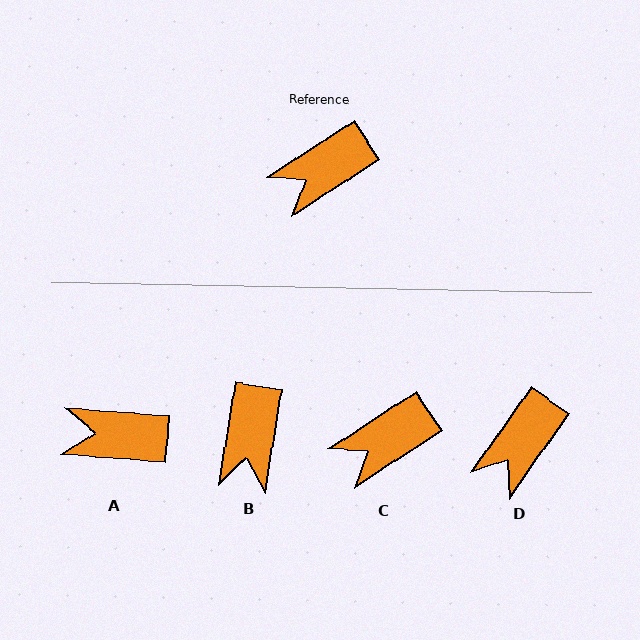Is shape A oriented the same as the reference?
No, it is off by about 37 degrees.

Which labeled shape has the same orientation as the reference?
C.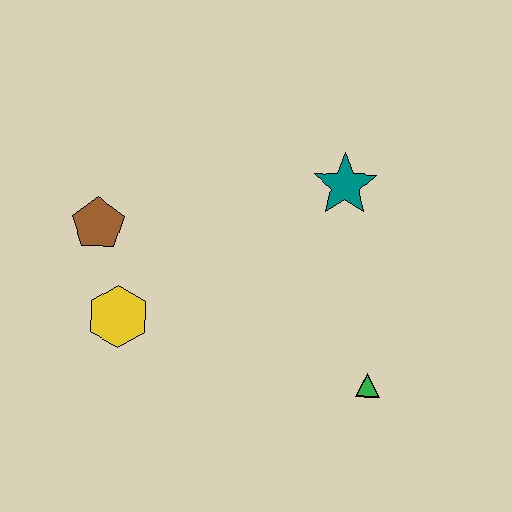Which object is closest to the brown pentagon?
The yellow hexagon is closest to the brown pentagon.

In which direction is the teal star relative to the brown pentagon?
The teal star is to the right of the brown pentagon.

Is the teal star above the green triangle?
Yes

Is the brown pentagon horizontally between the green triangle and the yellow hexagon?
No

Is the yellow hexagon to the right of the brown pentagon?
Yes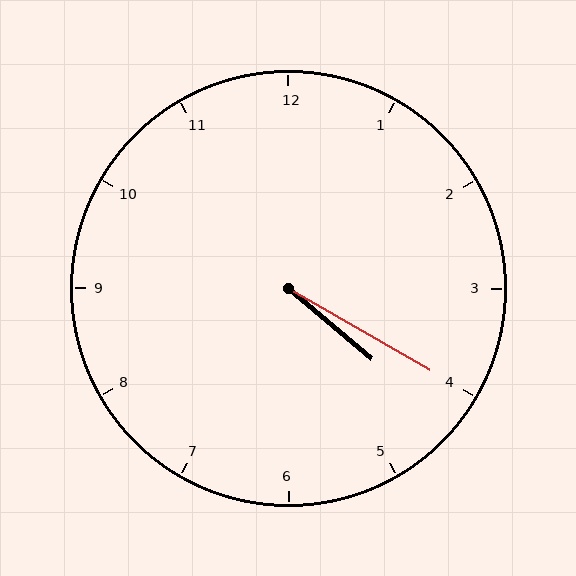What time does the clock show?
4:20.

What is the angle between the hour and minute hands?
Approximately 10 degrees.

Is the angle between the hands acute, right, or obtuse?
It is acute.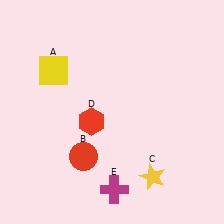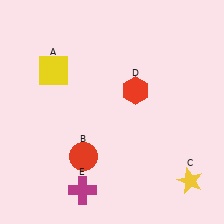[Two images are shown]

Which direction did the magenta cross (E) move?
The magenta cross (E) moved left.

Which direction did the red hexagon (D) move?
The red hexagon (D) moved right.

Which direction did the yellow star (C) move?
The yellow star (C) moved right.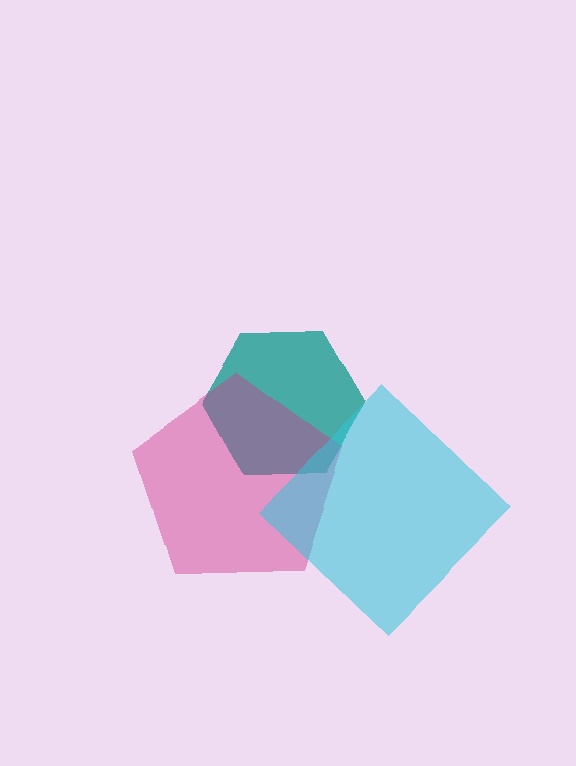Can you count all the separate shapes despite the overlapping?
Yes, there are 3 separate shapes.